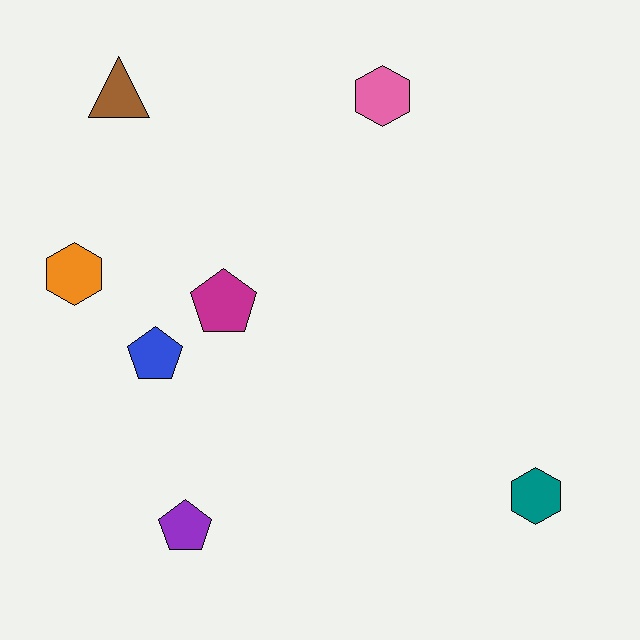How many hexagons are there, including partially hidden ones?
There are 3 hexagons.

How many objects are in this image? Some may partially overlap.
There are 7 objects.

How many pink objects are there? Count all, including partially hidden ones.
There is 1 pink object.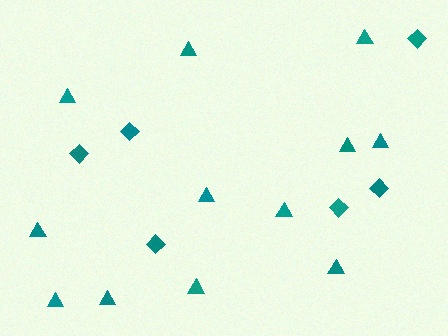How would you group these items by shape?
There are 2 groups: one group of diamonds (6) and one group of triangles (12).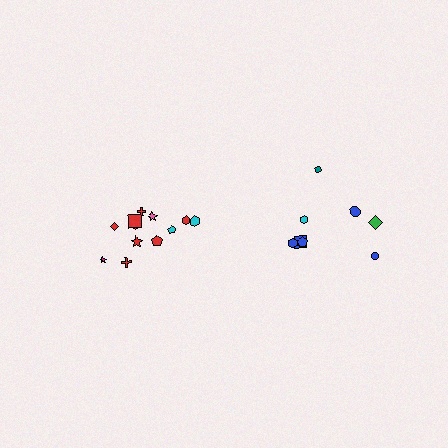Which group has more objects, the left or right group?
The left group.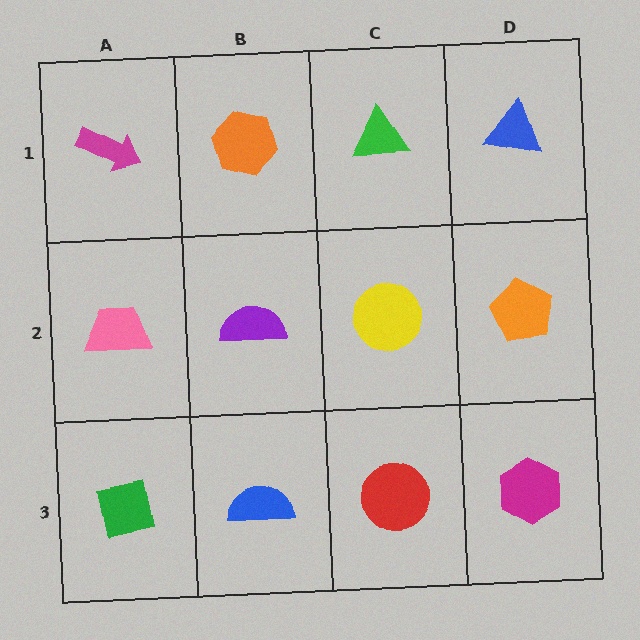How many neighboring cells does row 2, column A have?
3.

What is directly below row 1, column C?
A yellow circle.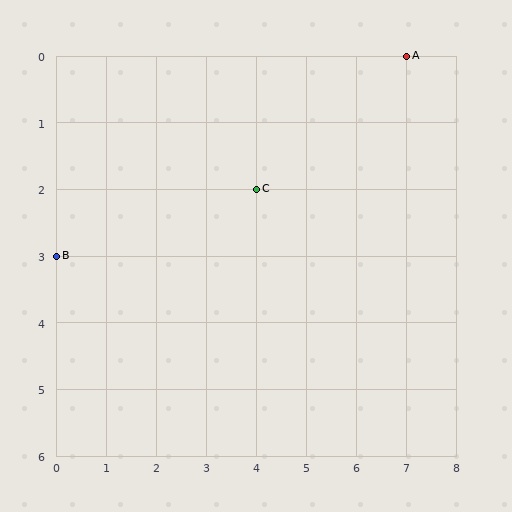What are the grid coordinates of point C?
Point C is at grid coordinates (4, 2).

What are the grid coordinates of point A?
Point A is at grid coordinates (7, 0).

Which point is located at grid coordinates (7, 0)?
Point A is at (7, 0).